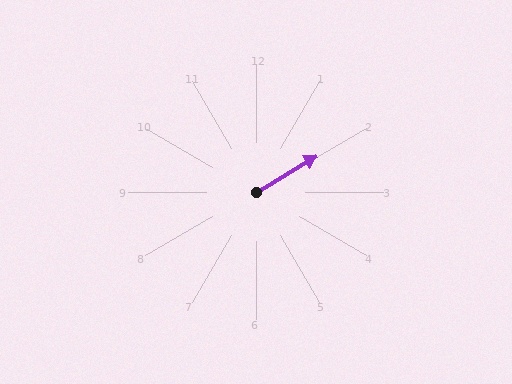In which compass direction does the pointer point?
Northeast.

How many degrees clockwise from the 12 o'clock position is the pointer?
Approximately 59 degrees.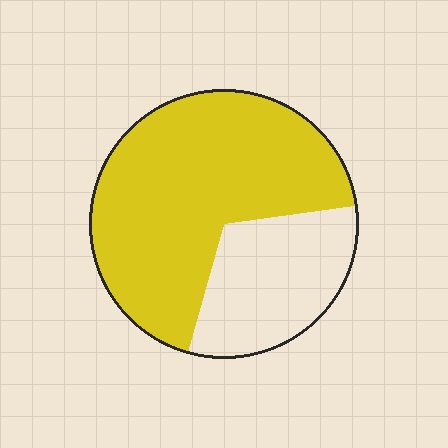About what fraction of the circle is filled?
About two thirds (2/3).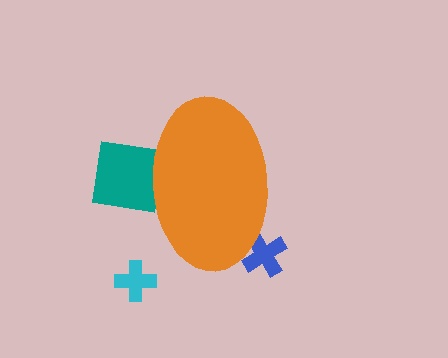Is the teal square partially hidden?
Yes, the teal square is partially hidden behind the orange ellipse.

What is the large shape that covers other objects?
An orange ellipse.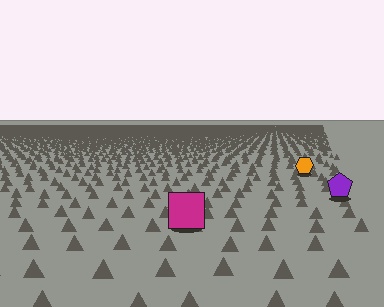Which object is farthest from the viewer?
The orange hexagon is farthest from the viewer. It appears smaller and the ground texture around it is denser.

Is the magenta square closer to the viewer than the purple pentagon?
Yes. The magenta square is closer — you can tell from the texture gradient: the ground texture is coarser near it.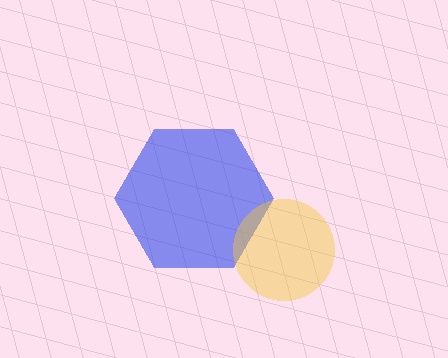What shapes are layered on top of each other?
The layered shapes are: a blue hexagon, a yellow circle.